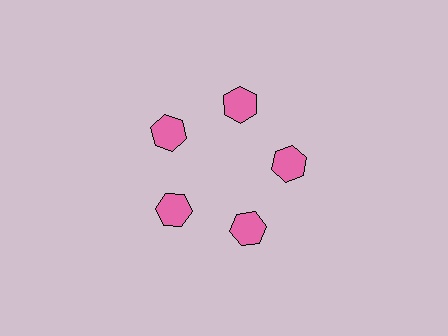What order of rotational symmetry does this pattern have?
This pattern has 5-fold rotational symmetry.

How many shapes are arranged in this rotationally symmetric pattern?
There are 5 shapes, arranged in 5 groups of 1.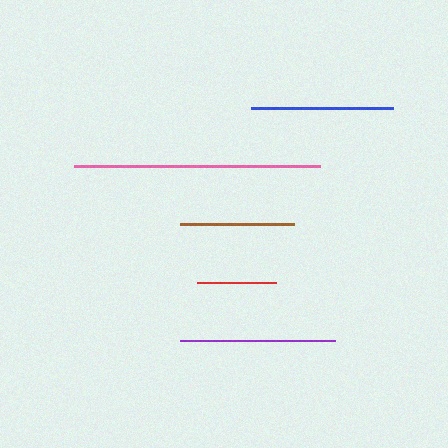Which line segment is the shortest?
The red line is the shortest at approximately 79 pixels.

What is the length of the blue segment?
The blue segment is approximately 143 pixels long.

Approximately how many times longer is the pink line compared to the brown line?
The pink line is approximately 2.2 times the length of the brown line.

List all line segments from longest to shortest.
From longest to shortest: pink, purple, blue, brown, red.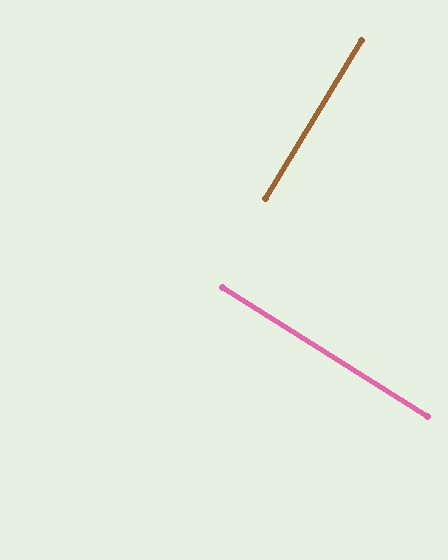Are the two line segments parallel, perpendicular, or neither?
Perpendicular — they meet at approximately 89°.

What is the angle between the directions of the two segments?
Approximately 89 degrees.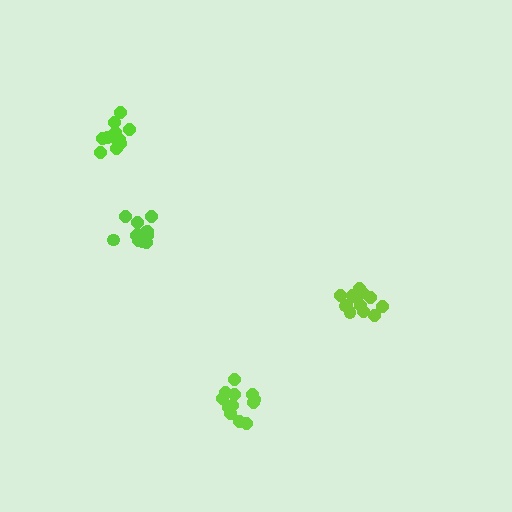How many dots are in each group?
Group 1: 13 dots, Group 2: 12 dots, Group 3: 12 dots, Group 4: 12 dots (49 total).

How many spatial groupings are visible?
There are 4 spatial groupings.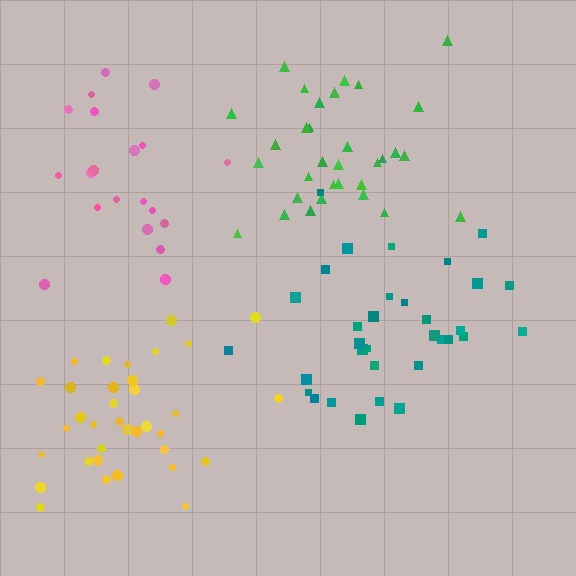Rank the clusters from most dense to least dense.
pink, yellow, green, teal.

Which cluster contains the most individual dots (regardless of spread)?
Yellow (35).